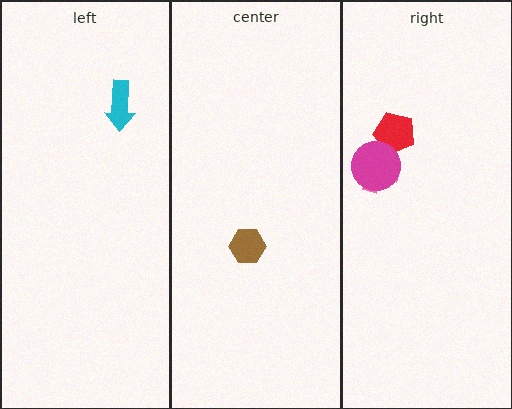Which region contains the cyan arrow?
The left region.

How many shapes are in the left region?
1.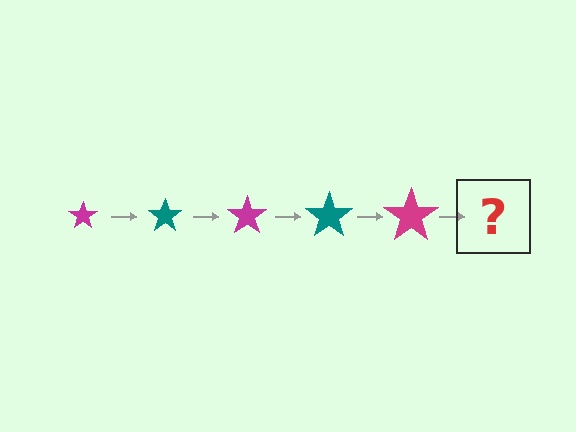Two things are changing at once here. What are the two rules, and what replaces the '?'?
The two rules are that the star grows larger each step and the color cycles through magenta and teal. The '?' should be a teal star, larger than the previous one.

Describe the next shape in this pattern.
It should be a teal star, larger than the previous one.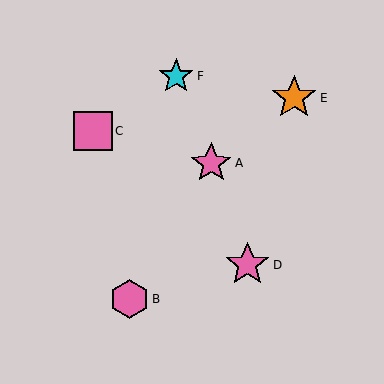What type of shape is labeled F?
Shape F is a cyan star.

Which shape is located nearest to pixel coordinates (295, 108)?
The orange star (labeled E) at (294, 98) is nearest to that location.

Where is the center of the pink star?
The center of the pink star is at (211, 163).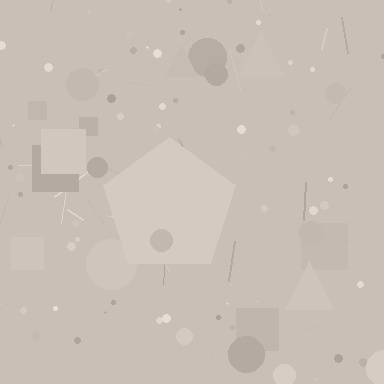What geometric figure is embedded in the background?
A pentagon is embedded in the background.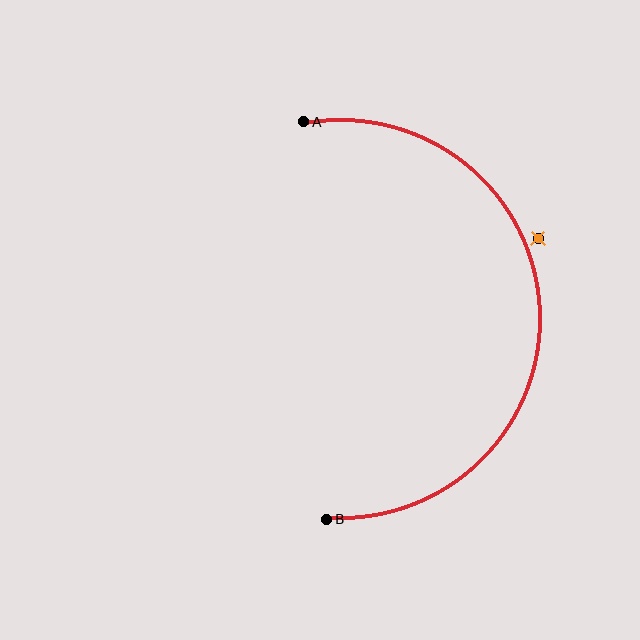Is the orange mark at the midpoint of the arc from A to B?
No — the orange mark does not lie on the arc at all. It sits slightly outside the curve.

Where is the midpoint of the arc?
The arc midpoint is the point on the curve farthest from the straight line joining A and B. It sits to the right of that line.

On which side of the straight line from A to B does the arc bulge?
The arc bulges to the right of the straight line connecting A and B.